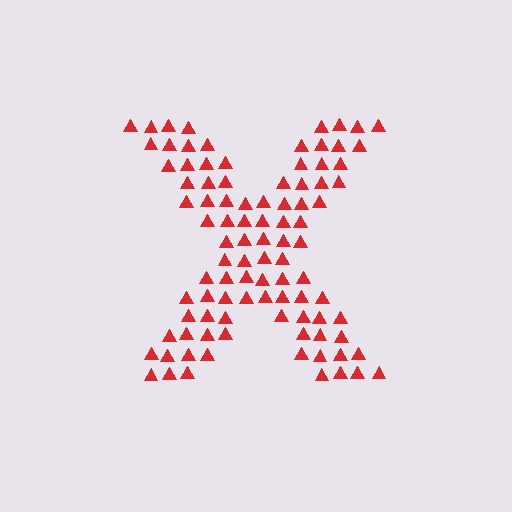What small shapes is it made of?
It is made of small triangles.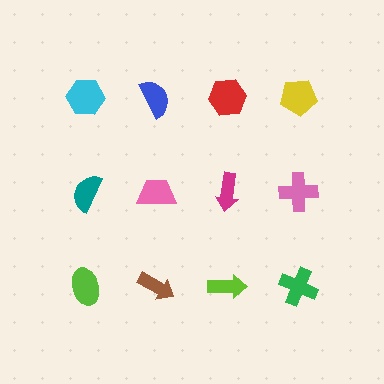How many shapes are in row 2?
4 shapes.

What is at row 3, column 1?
A lime ellipse.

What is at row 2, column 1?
A teal semicircle.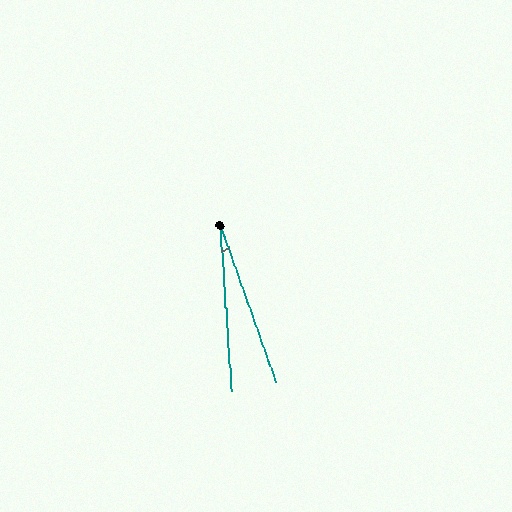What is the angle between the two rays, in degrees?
Approximately 16 degrees.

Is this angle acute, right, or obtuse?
It is acute.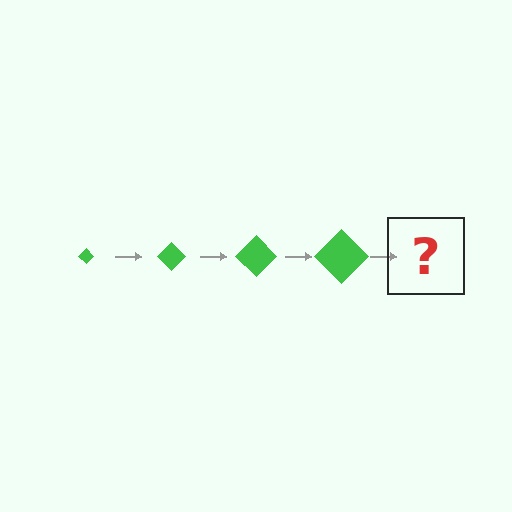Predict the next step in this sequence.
The next step is a green diamond, larger than the previous one.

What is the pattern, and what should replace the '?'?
The pattern is that the diamond gets progressively larger each step. The '?' should be a green diamond, larger than the previous one.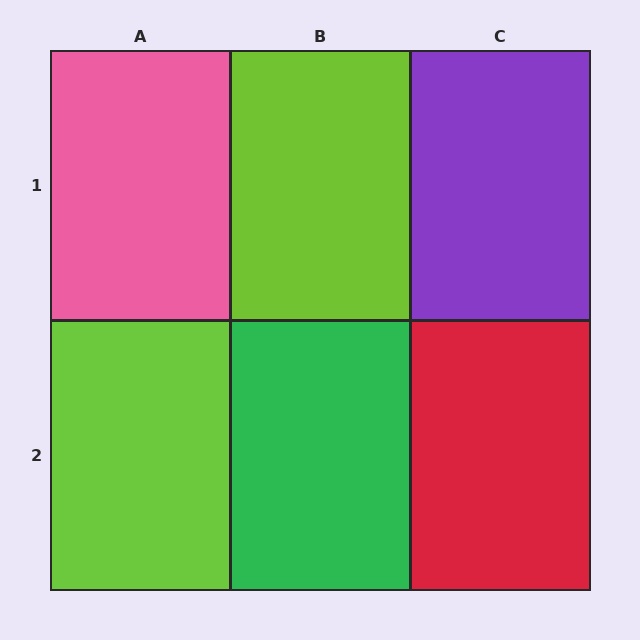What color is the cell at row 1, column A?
Pink.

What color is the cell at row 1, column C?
Purple.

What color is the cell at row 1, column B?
Lime.